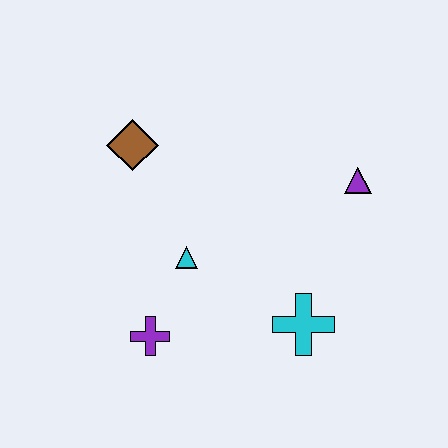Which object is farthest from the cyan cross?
The brown diamond is farthest from the cyan cross.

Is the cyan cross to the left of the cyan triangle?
No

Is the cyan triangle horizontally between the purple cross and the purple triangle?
Yes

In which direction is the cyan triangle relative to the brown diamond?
The cyan triangle is below the brown diamond.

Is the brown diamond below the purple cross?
No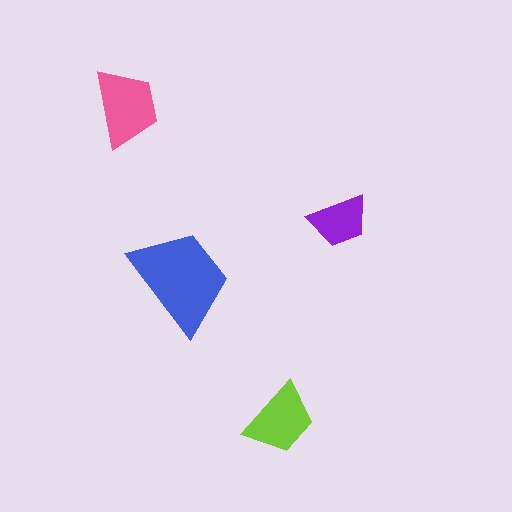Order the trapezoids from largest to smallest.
the blue one, the pink one, the lime one, the purple one.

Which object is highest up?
The pink trapezoid is topmost.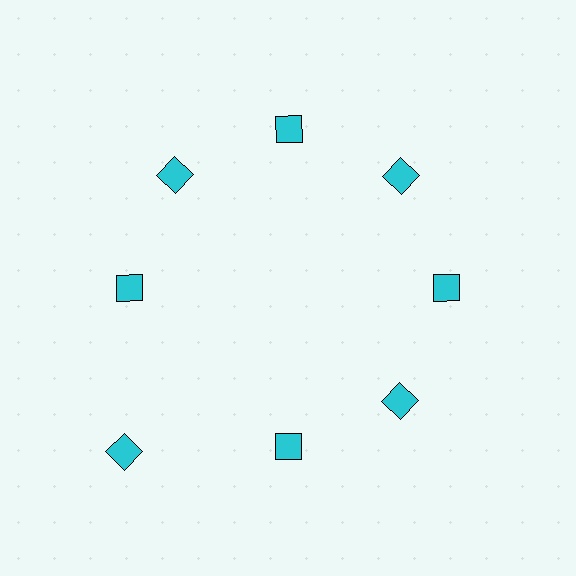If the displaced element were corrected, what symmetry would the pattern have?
It would have 8-fold rotational symmetry — the pattern would map onto itself every 45 degrees.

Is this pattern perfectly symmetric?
No. The 8 cyan diamonds are arranged in a ring, but one element near the 8 o'clock position is pushed outward from the center, breaking the 8-fold rotational symmetry.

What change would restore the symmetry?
The symmetry would be restored by moving it inward, back onto the ring so that all 8 diamonds sit at equal angles and equal distance from the center.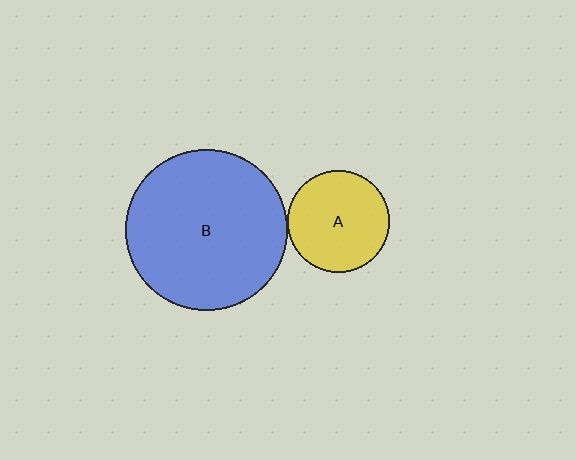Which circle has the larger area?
Circle B (blue).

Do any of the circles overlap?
No, none of the circles overlap.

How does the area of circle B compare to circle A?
Approximately 2.5 times.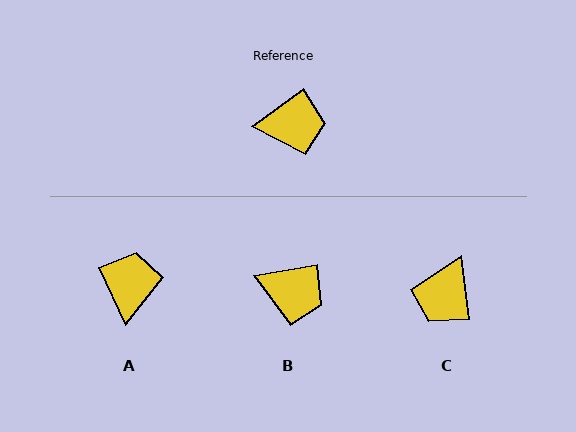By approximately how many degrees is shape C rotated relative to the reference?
Approximately 119 degrees clockwise.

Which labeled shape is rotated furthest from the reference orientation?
C, about 119 degrees away.